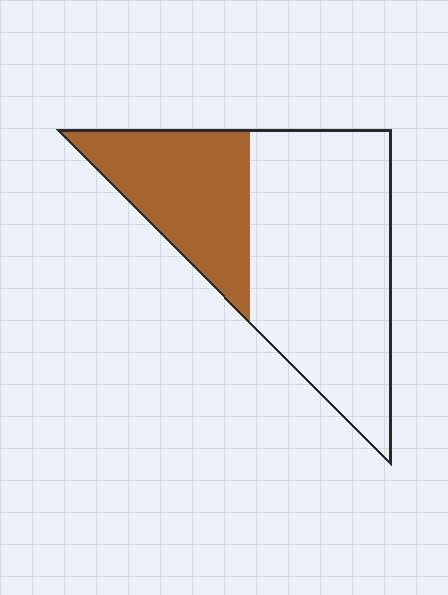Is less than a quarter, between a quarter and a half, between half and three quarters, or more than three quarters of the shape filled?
Between a quarter and a half.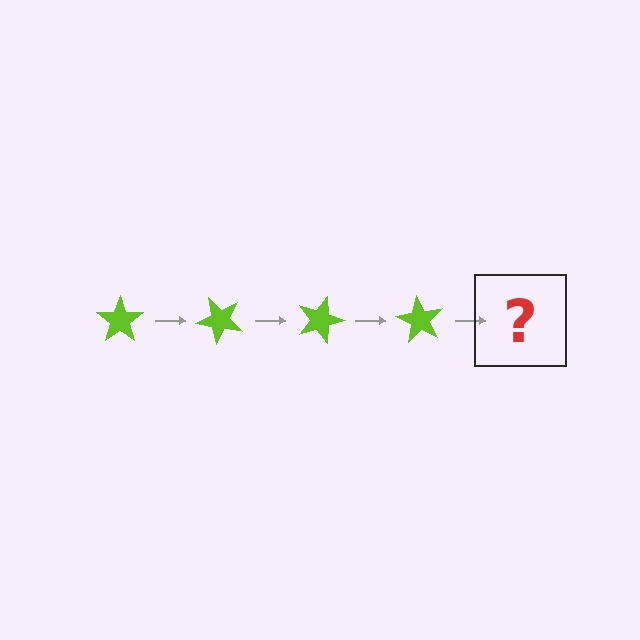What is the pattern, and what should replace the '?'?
The pattern is that the star rotates 45 degrees each step. The '?' should be a lime star rotated 180 degrees.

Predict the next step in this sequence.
The next step is a lime star rotated 180 degrees.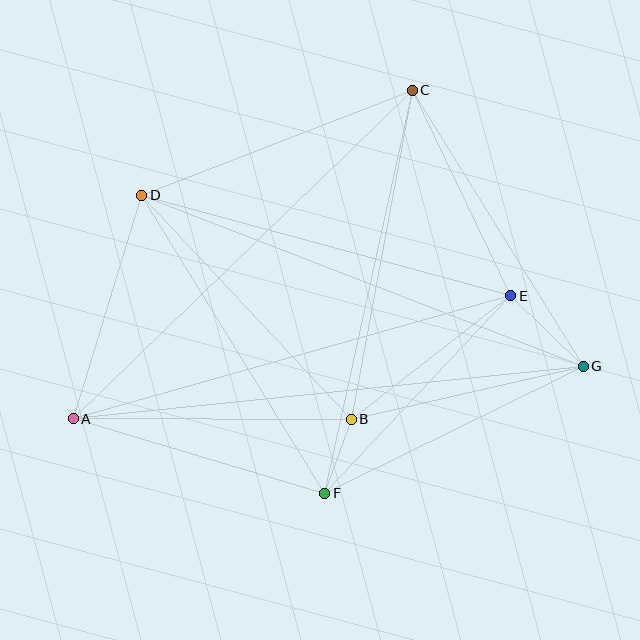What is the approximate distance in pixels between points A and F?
The distance between A and F is approximately 262 pixels.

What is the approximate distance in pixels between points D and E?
The distance between D and E is approximately 383 pixels.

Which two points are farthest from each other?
Points A and G are farthest from each other.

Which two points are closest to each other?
Points B and F are closest to each other.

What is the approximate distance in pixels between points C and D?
The distance between C and D is approximately 290 pixels.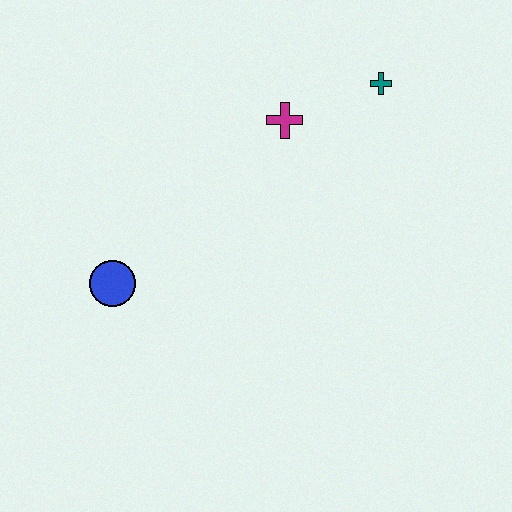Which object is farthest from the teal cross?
The blue circle is farthest from the teal cross.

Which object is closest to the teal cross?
The magenta cross is closest to the teal cross.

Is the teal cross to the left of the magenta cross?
No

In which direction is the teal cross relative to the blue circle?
The teal cross is to the right of the blue circle.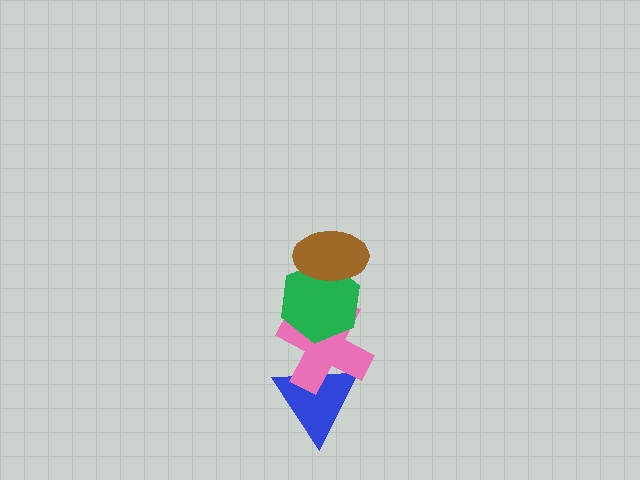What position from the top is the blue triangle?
The blue triangle is 4th from the top.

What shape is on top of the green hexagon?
The brown ellipse is on top of the green hexagon.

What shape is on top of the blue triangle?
The pink cross is on top of the blue triangle.